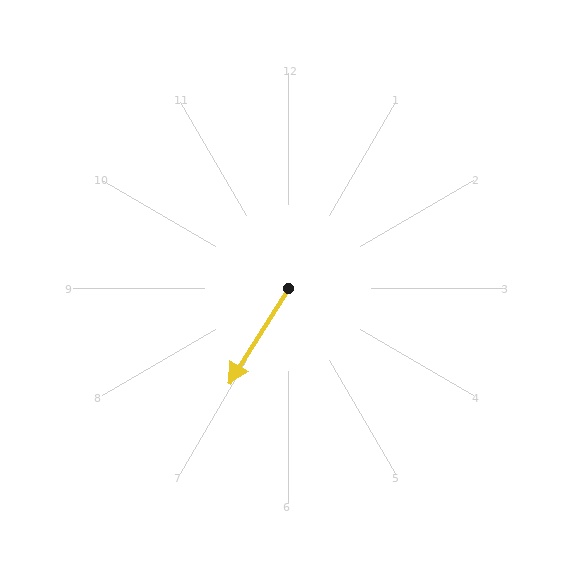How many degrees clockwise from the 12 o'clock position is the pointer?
Approximately 212 degrees.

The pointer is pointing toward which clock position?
Roughly 7 o'clock.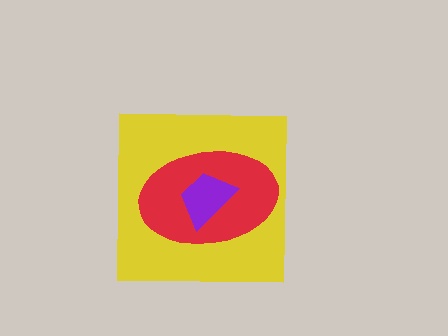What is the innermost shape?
The purple trapezoid.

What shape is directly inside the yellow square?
The red ellipse.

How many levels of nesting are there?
3.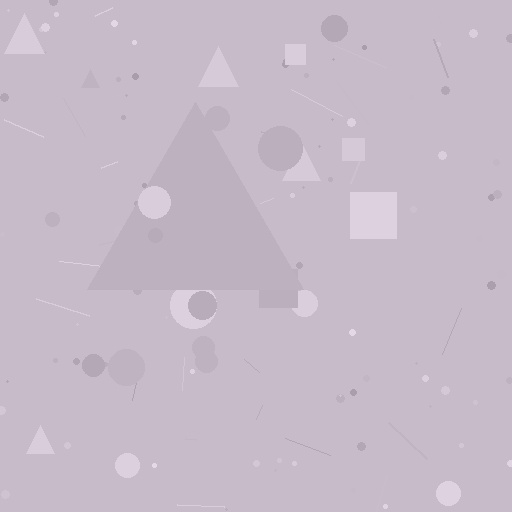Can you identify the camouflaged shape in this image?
The camouflaged shape is a triangle.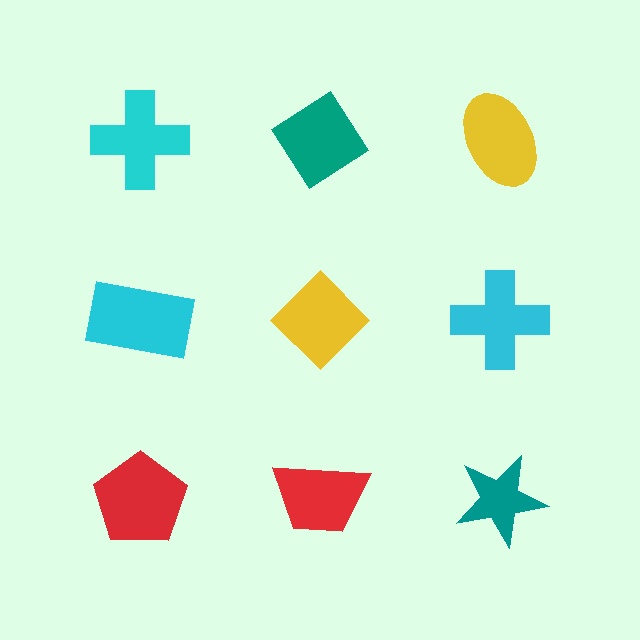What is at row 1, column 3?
A yellow ellipse.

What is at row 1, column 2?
A teal diamond.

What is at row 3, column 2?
A red trapezoid.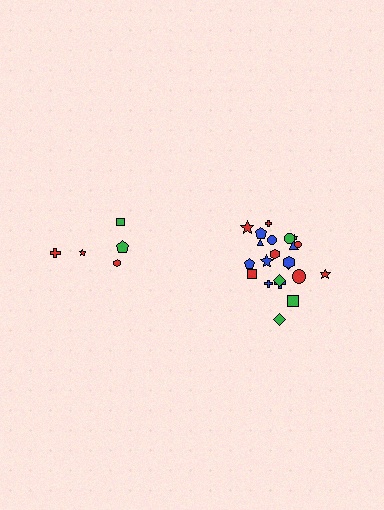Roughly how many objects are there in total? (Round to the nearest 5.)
Roughly 25 objects in total.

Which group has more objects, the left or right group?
The right group.